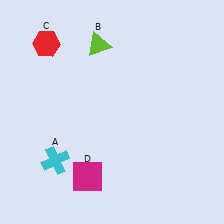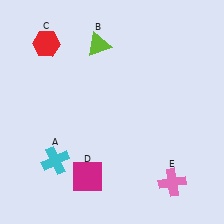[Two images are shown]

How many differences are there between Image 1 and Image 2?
There is 1 difference between the two images.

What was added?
A pink cross (E) was added in Image 2.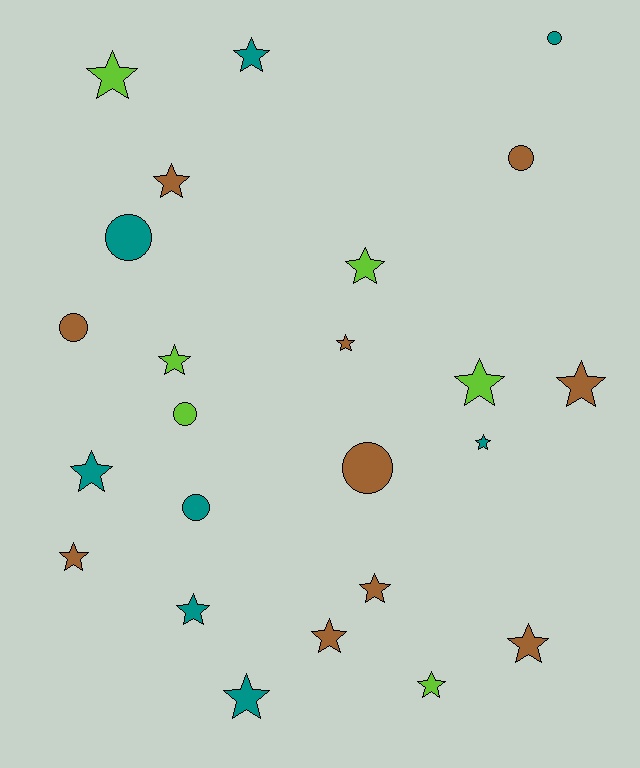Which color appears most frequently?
Brown, with 10 objects.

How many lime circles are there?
There is 1 lime circle.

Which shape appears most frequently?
Star, with 17 objects.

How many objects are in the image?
There are 24 objects.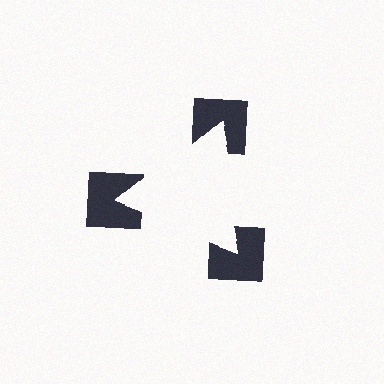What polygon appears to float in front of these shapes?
An illusory triangle — its edges are inferred from the aligned wedge cuts in the notched squares, not physically drawn.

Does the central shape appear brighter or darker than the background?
It typically appears slightly brighter than the background, even though no actual brightness change is drawn.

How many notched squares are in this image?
There are 3 — one at each vertex of the illusory triangle.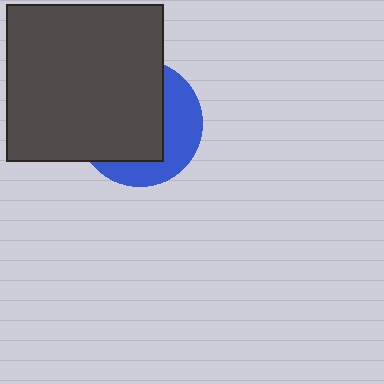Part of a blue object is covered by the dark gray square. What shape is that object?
It is a circle.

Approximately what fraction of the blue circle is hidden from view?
Roughly 62% of the blue circle is hidden behind the dark gray square.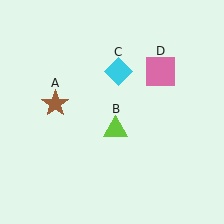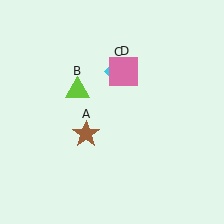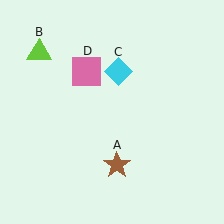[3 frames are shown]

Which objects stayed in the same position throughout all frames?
Cyan diamond (object C) remained stationary.